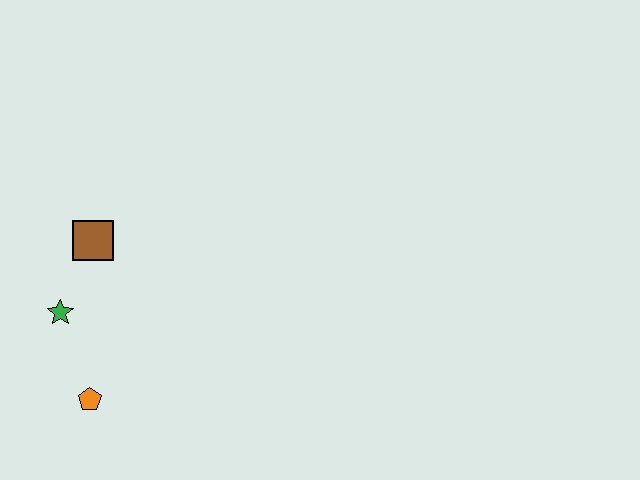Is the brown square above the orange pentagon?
Yes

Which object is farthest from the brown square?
The orange pentagon is farthest from the brown square.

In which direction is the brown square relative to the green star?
The brown square is above the green star.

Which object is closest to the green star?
The brown square is closest to the green star.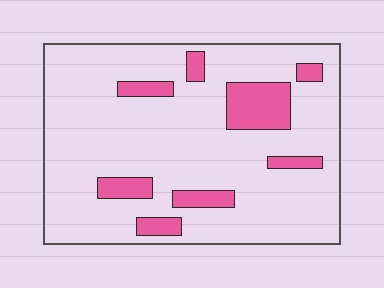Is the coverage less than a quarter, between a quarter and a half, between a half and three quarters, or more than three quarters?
Less than a quarter.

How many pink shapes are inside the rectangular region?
8.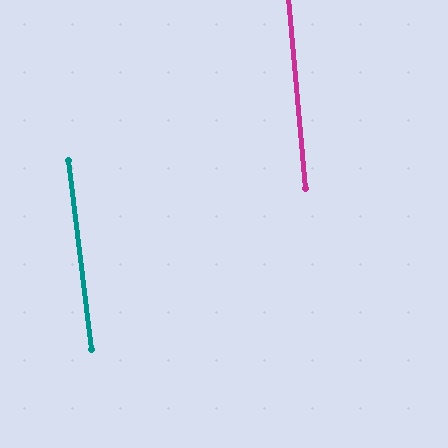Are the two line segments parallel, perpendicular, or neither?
Parallel — their directions differ by only 1.8°.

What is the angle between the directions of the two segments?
Approximately 2 degrees.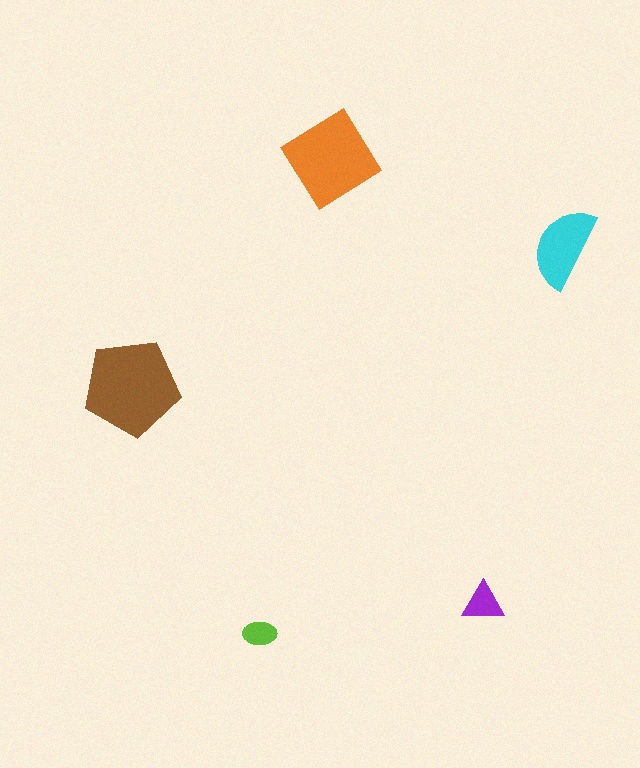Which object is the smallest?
The lime ellipse.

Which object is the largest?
The brown pentagon.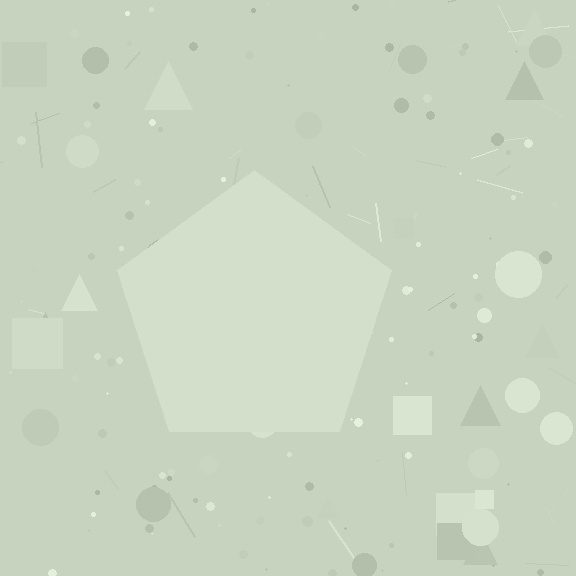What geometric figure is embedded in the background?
A pentagon is embedded in the background.